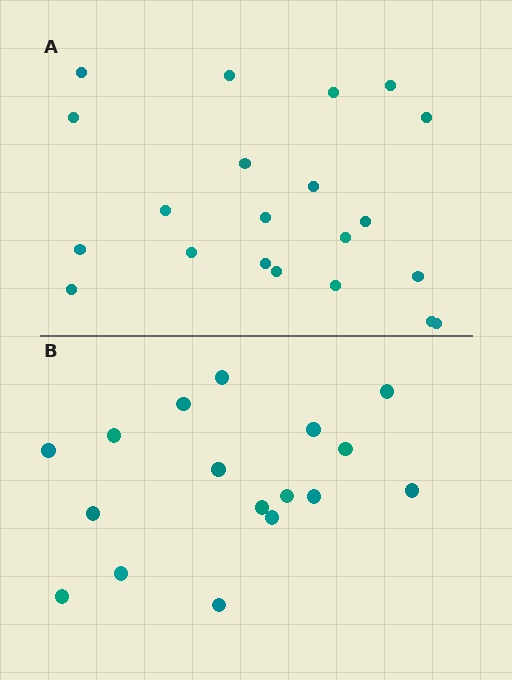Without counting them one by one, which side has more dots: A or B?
Region A (the top region) has more dots.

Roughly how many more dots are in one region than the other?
Region A has about 4 more dots than region B.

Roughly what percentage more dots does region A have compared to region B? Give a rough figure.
About 25% more.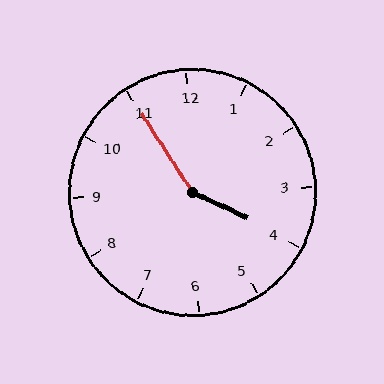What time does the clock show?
3:55.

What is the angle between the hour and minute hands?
Approximately 148 degrees.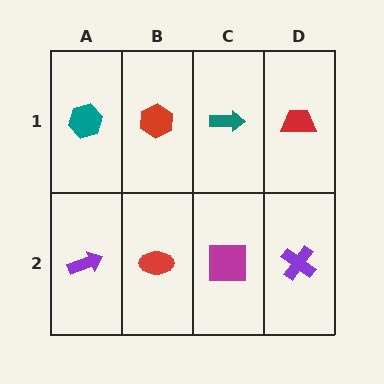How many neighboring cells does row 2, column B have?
3.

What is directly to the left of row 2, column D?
A magenta square.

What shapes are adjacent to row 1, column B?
A red ellipse (row 2, column B), a teal hexagon (row 1, column A), a teal arrow (row 1, column C).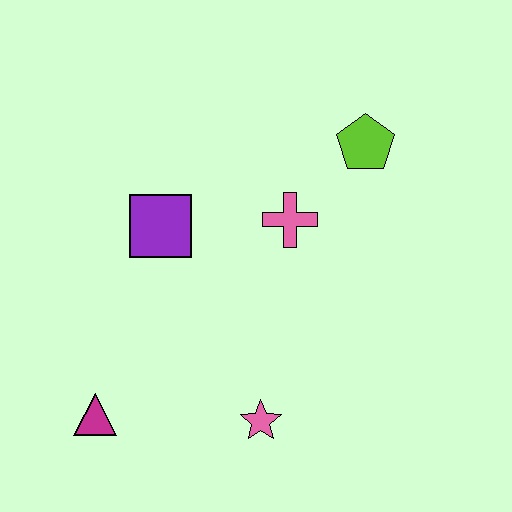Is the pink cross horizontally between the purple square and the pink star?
No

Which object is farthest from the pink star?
The lime pentagon is farthest from the pink star.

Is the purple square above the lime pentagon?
No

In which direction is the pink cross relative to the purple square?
The pink cross is to the right of the purple square.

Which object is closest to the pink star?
The magenta triangle is closest to the pink star.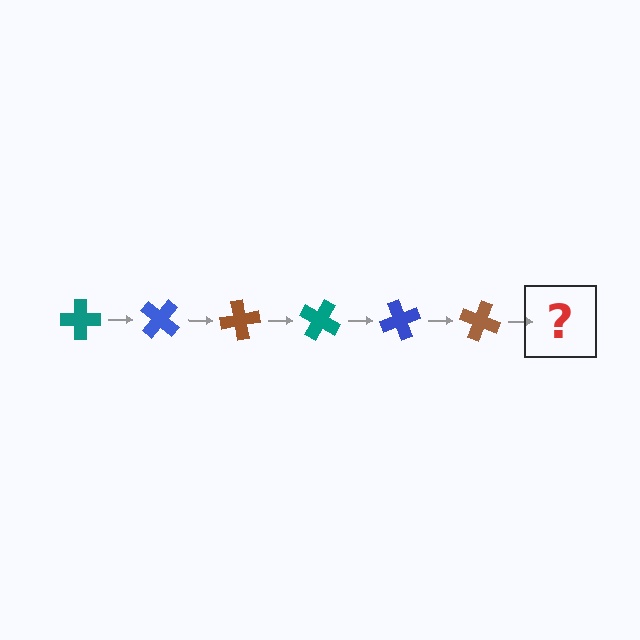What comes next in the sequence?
The next element should be a teal cross, rotated 240 degrees from the start.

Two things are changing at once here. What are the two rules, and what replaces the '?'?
The two rules are that it rotates 40 degrees each step and the color cycles through teal, blue, and brown. The '?' should be a teal cross, rotated 240 degrees from the start.